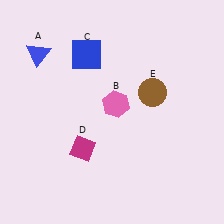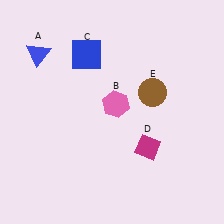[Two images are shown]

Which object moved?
The magenta diamond (D) moved right.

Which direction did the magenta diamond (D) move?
The magenta diamond (D) moved right.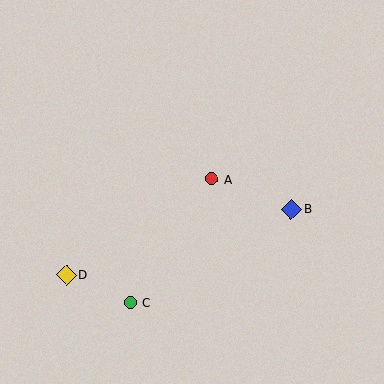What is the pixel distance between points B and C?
The distance between B and C is 186 pixels.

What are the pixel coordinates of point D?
Point D is at (66, 275).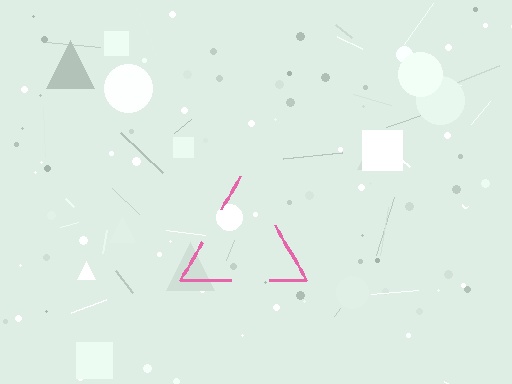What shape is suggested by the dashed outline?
The dashed outline suggests a triangle.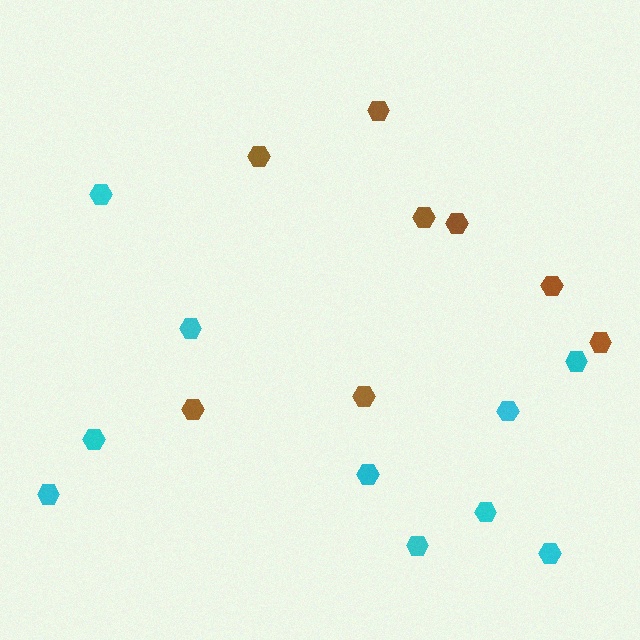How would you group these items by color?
There are 2 groups: one group of brown hexagons (8) and one group of cyan hexagons (10).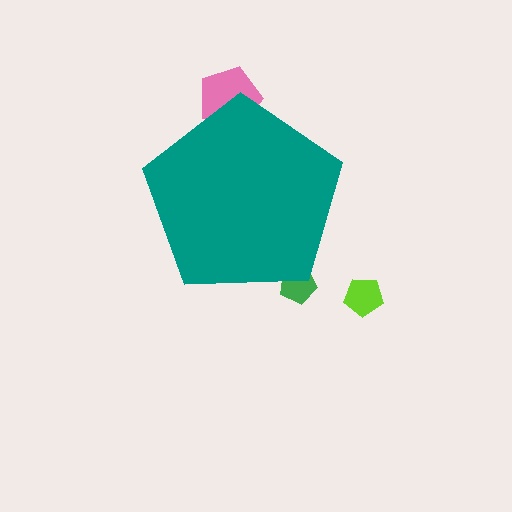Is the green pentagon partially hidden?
Yes, the green pentagon is partially hidden behind the teal pentagon.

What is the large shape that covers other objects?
A teal pentagon.